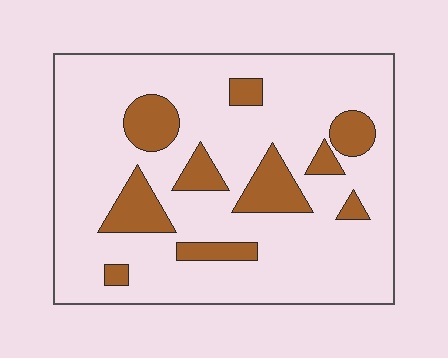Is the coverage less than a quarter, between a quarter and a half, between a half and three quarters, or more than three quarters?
Less than a quarter.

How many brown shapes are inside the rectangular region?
10.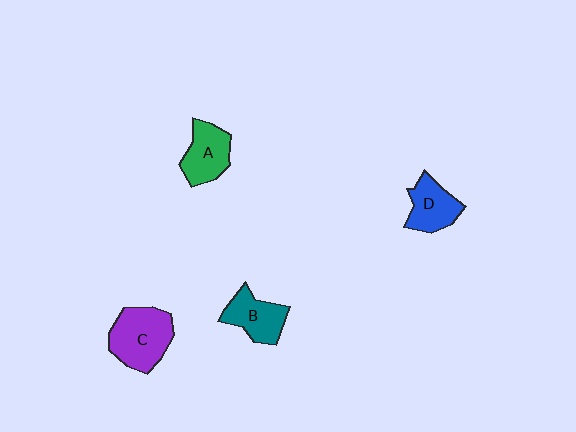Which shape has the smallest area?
Shape D (blue).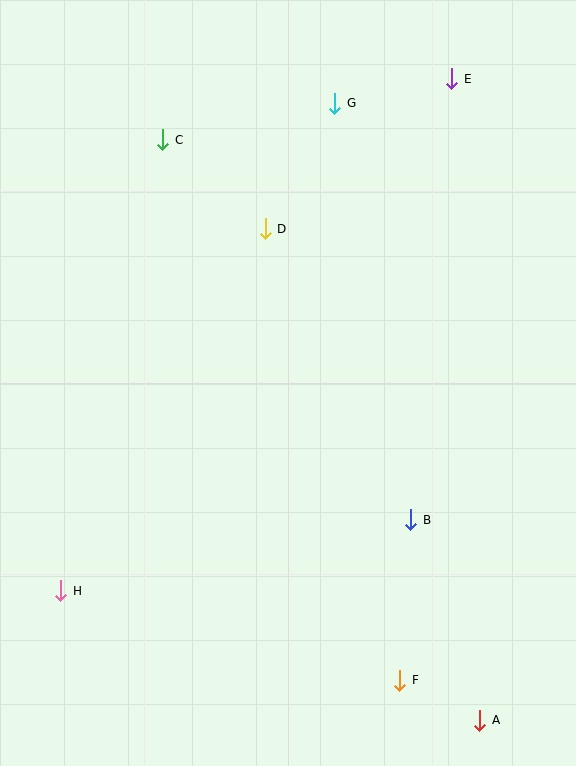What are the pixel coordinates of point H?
Point H is at (61, 591).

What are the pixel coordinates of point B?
Point B is at (411, 520).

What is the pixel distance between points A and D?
The distance between A and D is 537 pixels.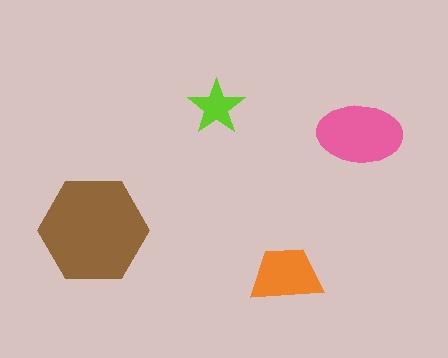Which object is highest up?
The lime star is topmost.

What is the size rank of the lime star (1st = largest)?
4th.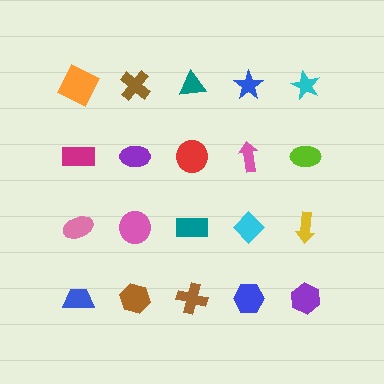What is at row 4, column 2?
A brown hexagon.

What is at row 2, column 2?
A purple ellipse.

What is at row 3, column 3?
A teal rectangle.